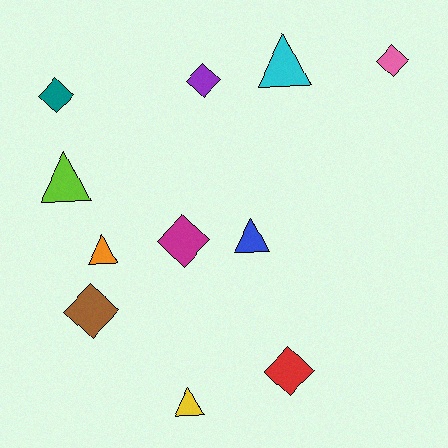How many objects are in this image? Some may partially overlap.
There are 11 objects.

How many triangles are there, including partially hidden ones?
There are 5 triangles.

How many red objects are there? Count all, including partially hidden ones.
There is 1 red object.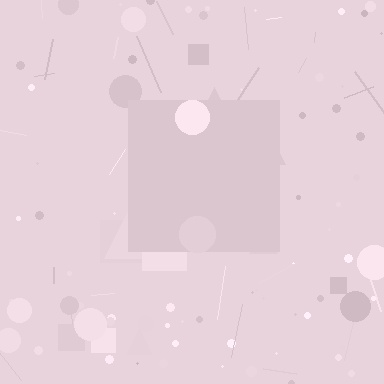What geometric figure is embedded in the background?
A square is embedded in the background.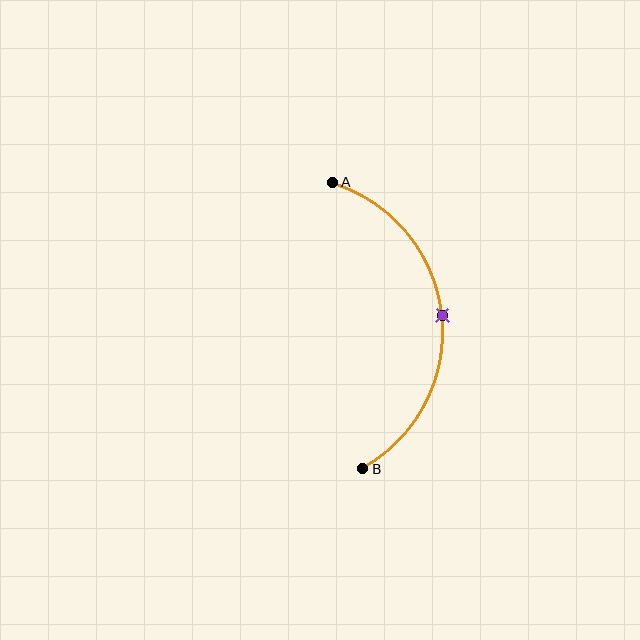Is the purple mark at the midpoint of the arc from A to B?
Yes. The purple mark lies on the arc at equal arc-length from both A and B — it is the arc midpoint.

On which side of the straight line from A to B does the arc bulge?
The arc bulges to the right of the straight line connecting A and B.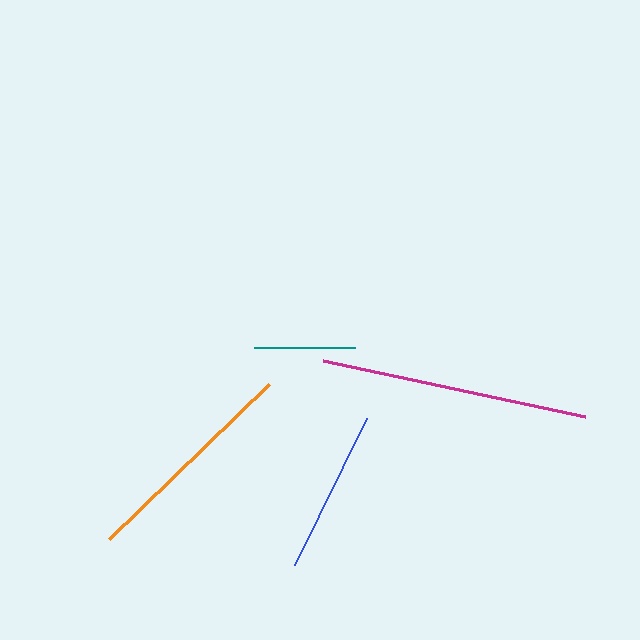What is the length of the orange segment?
The orange segment is approximately 222 pixels long.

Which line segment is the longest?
The magenta line is the longest at approximately 268 pixels.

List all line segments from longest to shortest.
From longest to shortest: magenta, orange, blue, teal.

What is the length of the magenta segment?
The magenta segment is approximately 268 pixels long.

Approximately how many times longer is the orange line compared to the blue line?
The orange line is approximately 1.4 times the length of the blue line.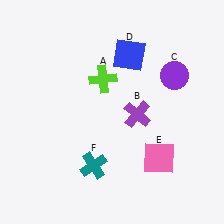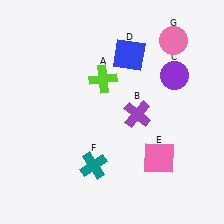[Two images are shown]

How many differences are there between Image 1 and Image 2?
There is 1 difference between the two images.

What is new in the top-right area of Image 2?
A pink circle (G) was added in the top-right area of Image 2.